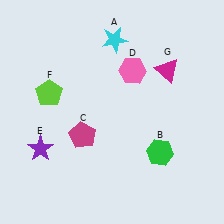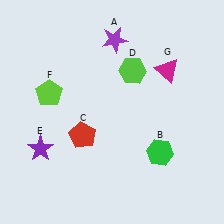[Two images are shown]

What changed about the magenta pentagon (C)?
In Image 1, C is magenta. In Image 2, it changed to red.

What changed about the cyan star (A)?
In Image 1, A is cyan. In Image 2, it changed to purple.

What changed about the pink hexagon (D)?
In Image 1, D is pink. In Image 2, it changed to lime.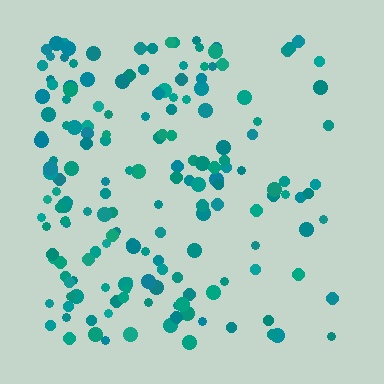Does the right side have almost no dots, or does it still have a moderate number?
Still a moderate number, just noticeably fewer than the left.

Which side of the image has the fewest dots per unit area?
The right.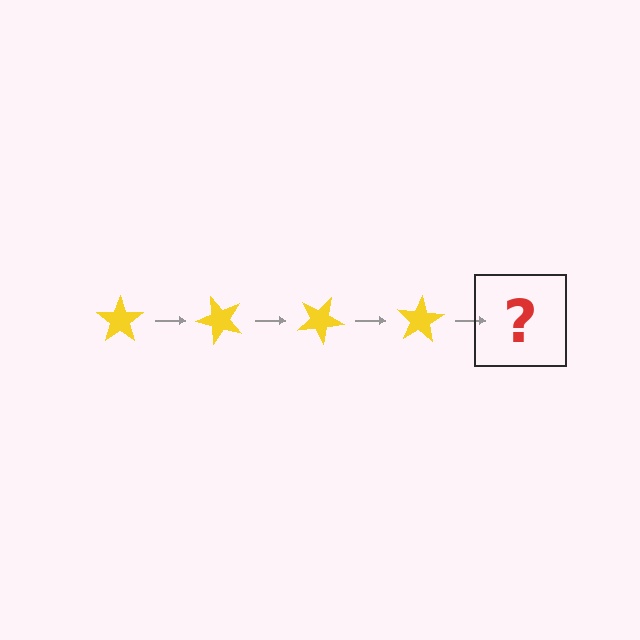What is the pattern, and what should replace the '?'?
The pattern is that the star rotates 50 degrees each step. The '?' should be a yellow star rotated 200 degrees.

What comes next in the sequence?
The next element should be a yellow star rotated 200 degrees.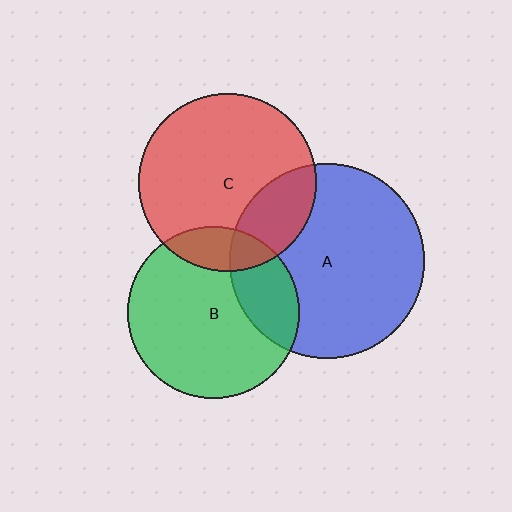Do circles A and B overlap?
Yes.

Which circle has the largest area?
Circle A (blue).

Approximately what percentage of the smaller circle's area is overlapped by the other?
Approximately 25%.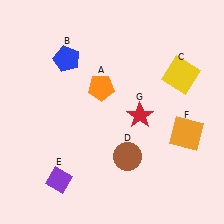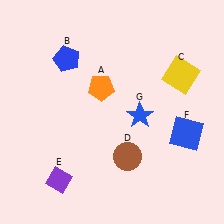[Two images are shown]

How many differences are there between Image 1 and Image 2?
There are 2 differences between the two images.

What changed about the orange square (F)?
In Image 1, F is orange. In Image 2, it changed to blue.